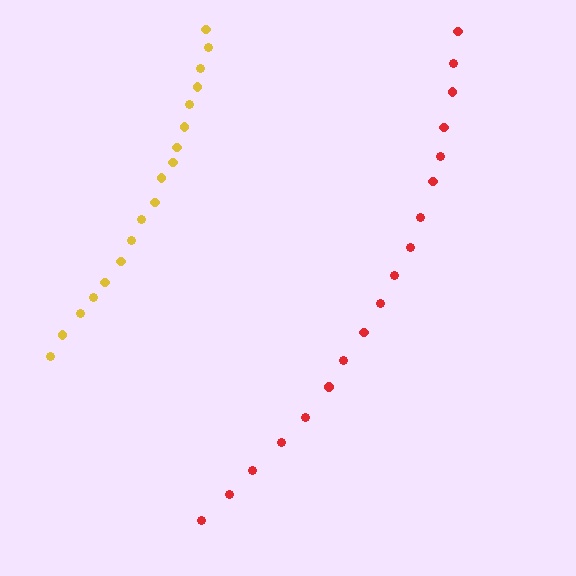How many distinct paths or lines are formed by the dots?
There are 2 distinct paths.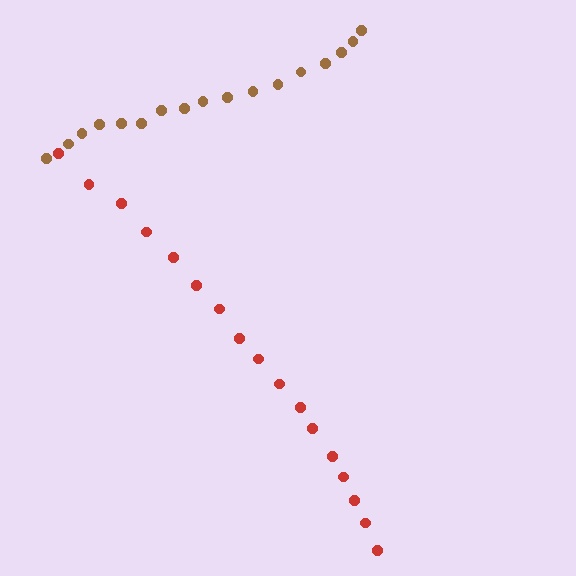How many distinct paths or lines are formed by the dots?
There are 2 distinct paths.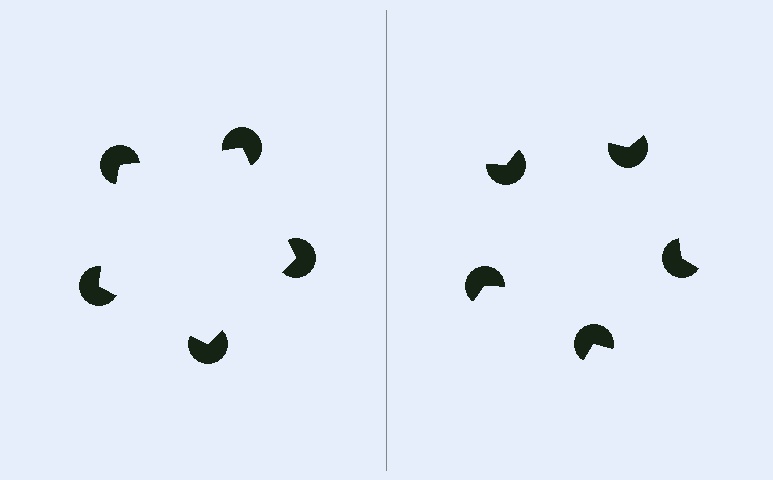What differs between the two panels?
The pac-man discs are positioned identically on both sides; only the wedge orientations differ. On the left they align to a pentagon; on the right they are misaligned.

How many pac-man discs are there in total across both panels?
10 — 5 on each side.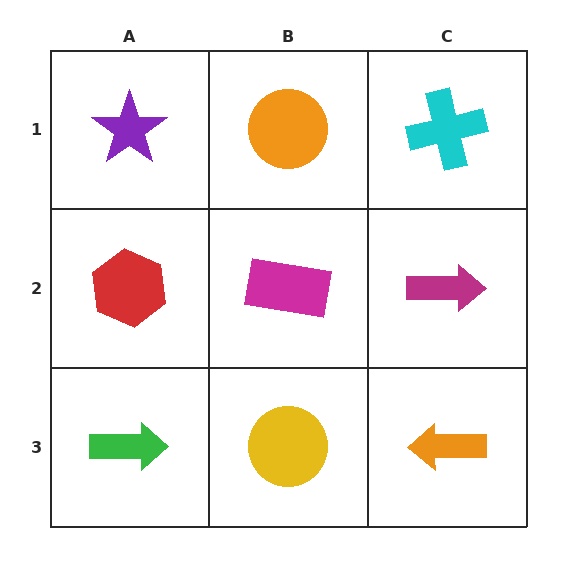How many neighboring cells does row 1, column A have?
2.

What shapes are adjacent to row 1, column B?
A magenta rectangle (row 2, column B), a purple star (row 1, column A), a cyan cross (row 1, column C).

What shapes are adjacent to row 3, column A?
A red hexagon (row 2, column A), a yellow circle (row 3, column B).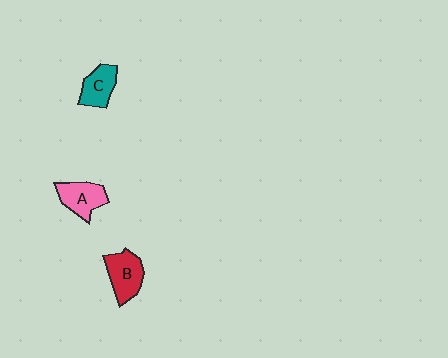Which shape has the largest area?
Shape B (red).